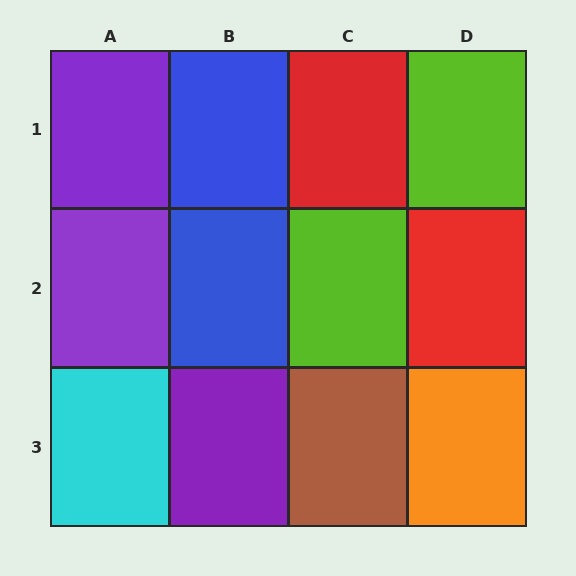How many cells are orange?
1 cell is orange.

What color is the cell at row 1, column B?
Blue.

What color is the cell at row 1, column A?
Purple.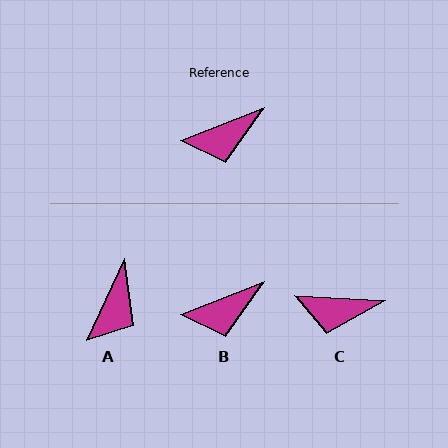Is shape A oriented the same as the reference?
No, it is off by about 43 degrees.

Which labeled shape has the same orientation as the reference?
B.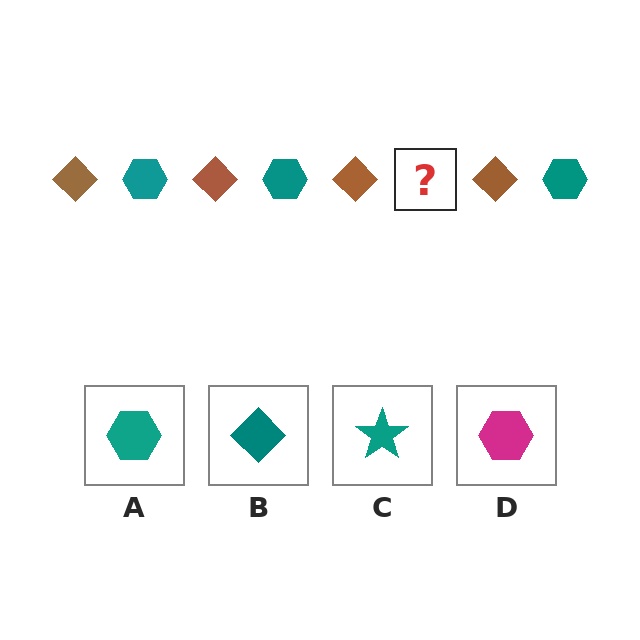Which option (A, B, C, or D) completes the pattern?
A.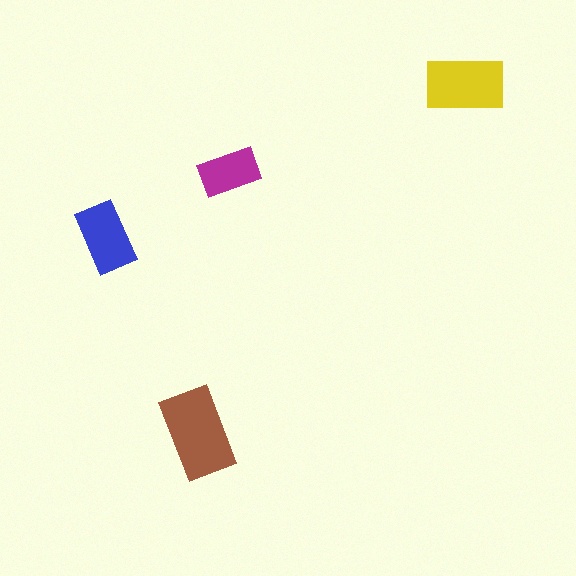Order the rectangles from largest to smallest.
the brown one, the yellow one, the blue one, the magenta one.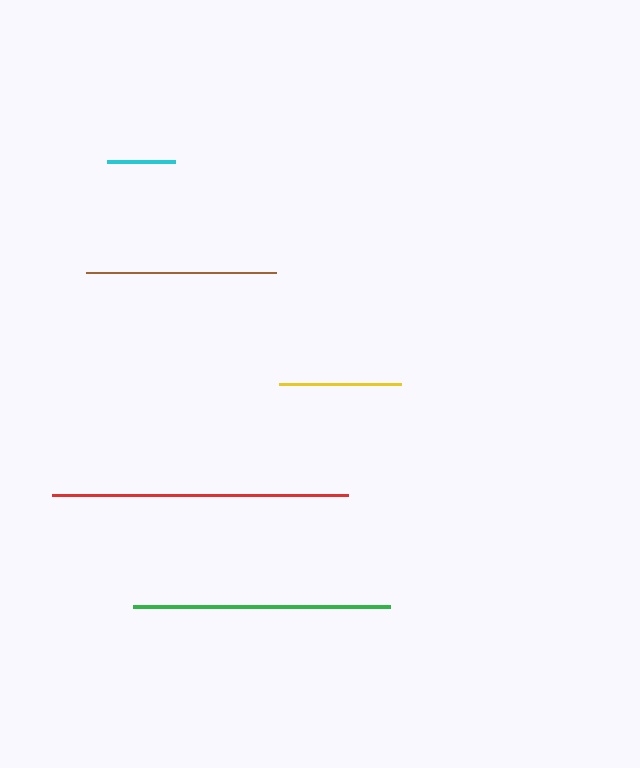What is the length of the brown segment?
The brown segment is approximately 190 pixels long.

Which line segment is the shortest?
The cyan line is the shortest at approximately 67 pixels.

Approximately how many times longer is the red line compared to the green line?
The red line is approximately 1.2 times the length of the green line.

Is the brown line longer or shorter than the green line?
The green line is longer than the brown line.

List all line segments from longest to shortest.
From longest to shortest: red, green, brown, yellow, cyan.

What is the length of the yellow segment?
The yellow segment is approximately 122 pixels long.